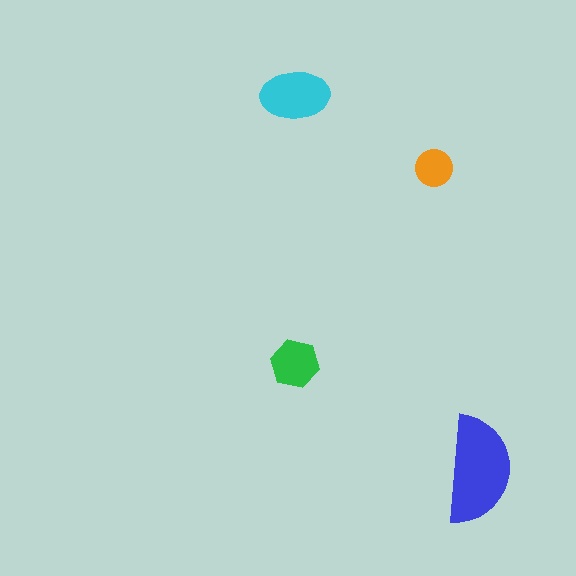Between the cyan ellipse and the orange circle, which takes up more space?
The cyan ellipse.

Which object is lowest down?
The blue semicircle is bottommost.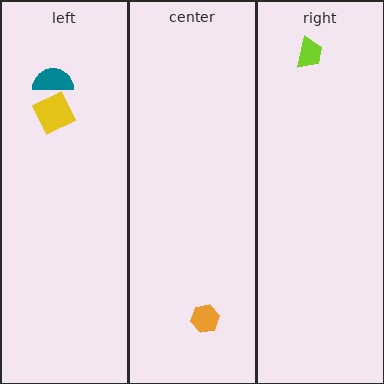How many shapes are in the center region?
1.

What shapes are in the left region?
The teal semicircle, the yellow square.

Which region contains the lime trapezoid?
The right region.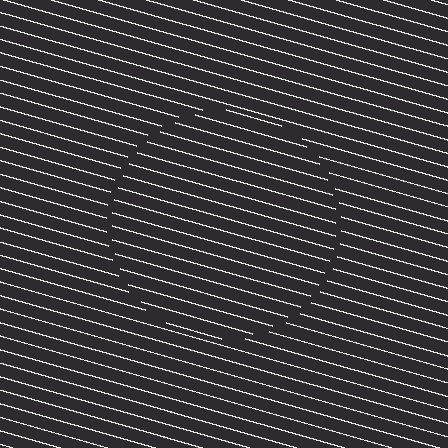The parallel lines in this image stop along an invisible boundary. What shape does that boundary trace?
An illusory circle. The interior of the shape contains the same grating, shifted by half a period — the contour is defined by the phase discontinuity where line-ends from the inner and outer gratings abut.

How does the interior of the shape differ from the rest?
The interior of the shape contains the same grating, shifted by half a period — the contour is defined by the phase discontinuity where line-ends from the inner and outer gratings abut.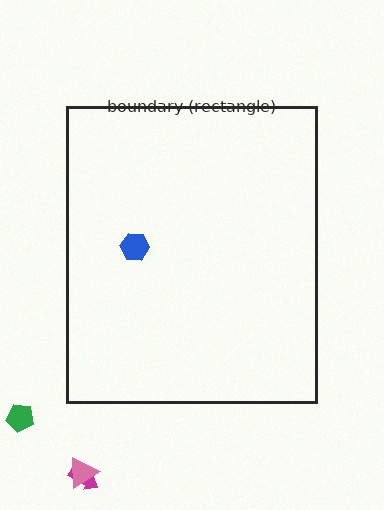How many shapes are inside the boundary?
1 inside, 3 outside.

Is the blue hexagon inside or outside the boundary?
Inside.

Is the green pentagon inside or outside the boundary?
Outside.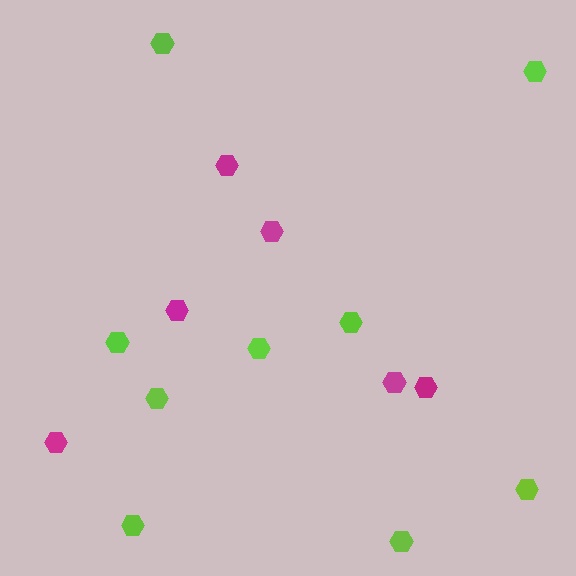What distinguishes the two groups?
There are 2 groups: one group of lime hexagons (9) and one group of magenta hexagons (6).